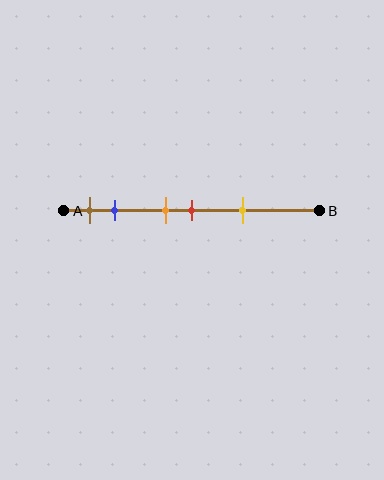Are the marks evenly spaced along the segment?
No, the marks are not evenly spaced.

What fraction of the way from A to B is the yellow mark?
The yellow mark is approximately 70% (0.7) of the way from A to B.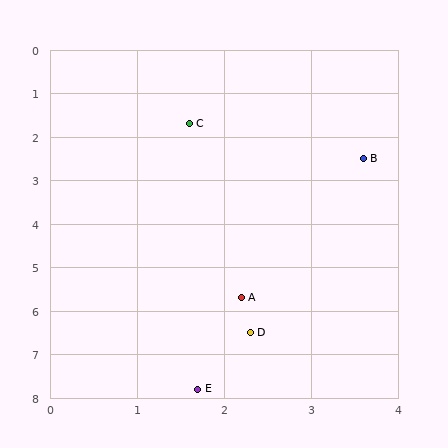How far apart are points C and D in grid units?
Points C and D are about 4.9 grid units apart.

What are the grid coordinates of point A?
Point A is at approximately (2.2, 5.7).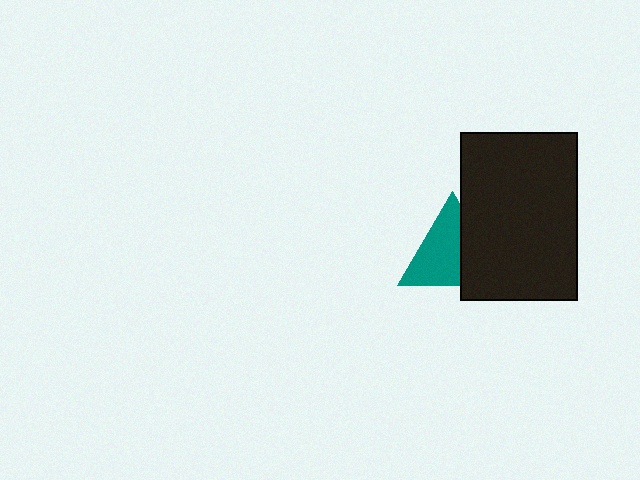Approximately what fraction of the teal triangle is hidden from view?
Roughly 38% of the teal triangle is hidden behind the black rectangle.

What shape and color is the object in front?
The object in front is a black rectangle.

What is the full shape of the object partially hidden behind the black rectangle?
The partially hidden object is a teal triangle.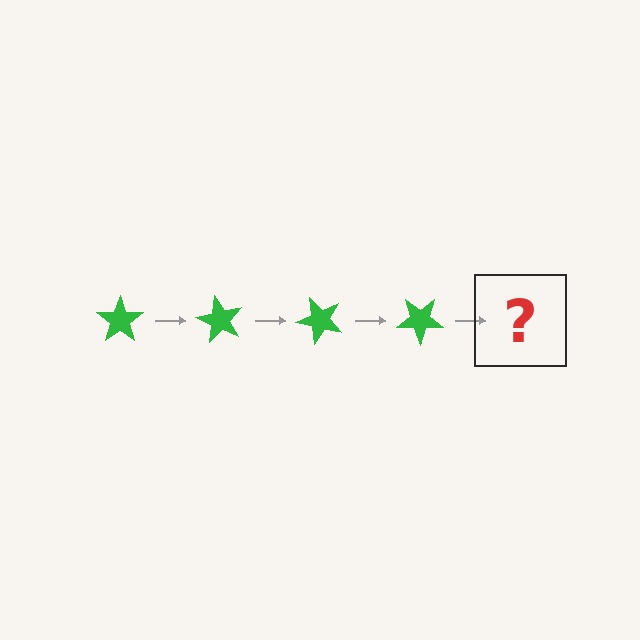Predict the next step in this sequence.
The next step is a green star rotated 240 degrees.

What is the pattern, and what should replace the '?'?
The pattern is that the star rotates 60 degrees each step. The '?' should be a green star rotated 240 degrees.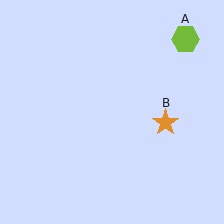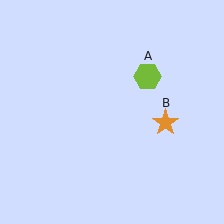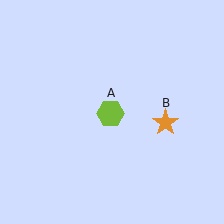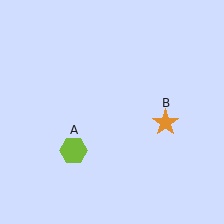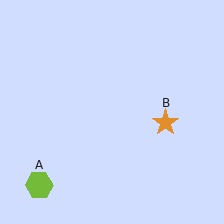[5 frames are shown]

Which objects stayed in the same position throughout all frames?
Orange star (object B) remained stationary.